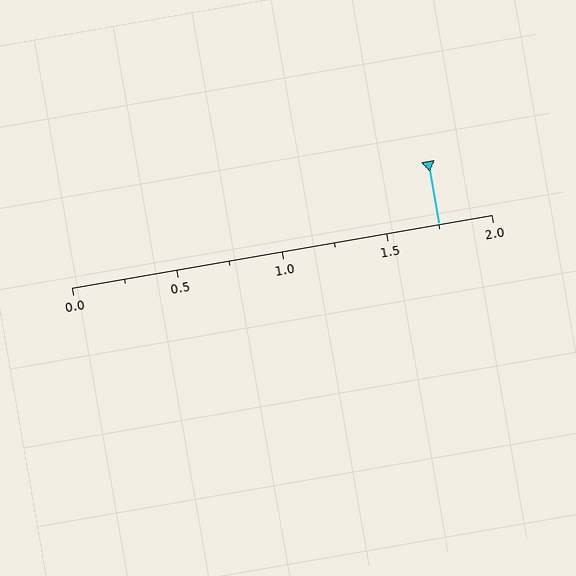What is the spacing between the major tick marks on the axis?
The major ticks are spaced 0.5 apart.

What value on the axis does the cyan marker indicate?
The marker indicates approximately 1.75.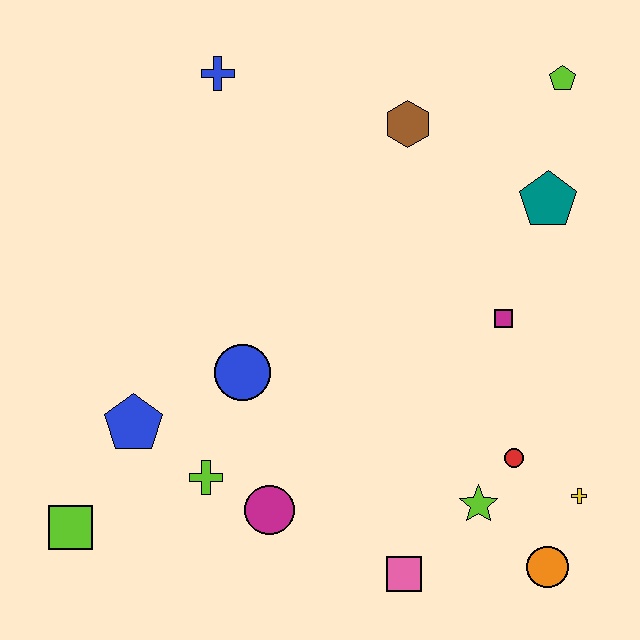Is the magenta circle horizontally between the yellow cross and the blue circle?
Yes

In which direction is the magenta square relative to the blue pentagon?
The magenta square is to the right of the blue pentagon.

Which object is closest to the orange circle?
The yellow cross is closest to the orange circle.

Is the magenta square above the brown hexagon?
No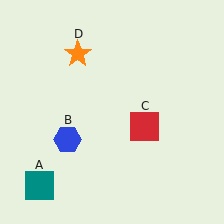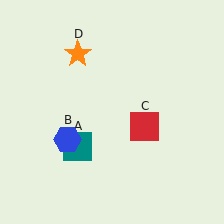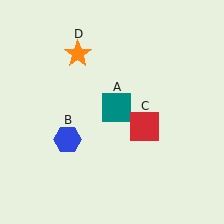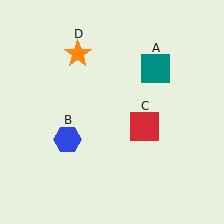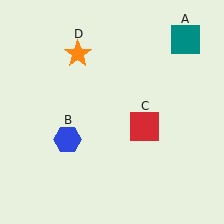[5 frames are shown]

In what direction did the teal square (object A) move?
The teal square (object A) moved up and to the right.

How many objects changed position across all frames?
1 object changed position: teal square (object A).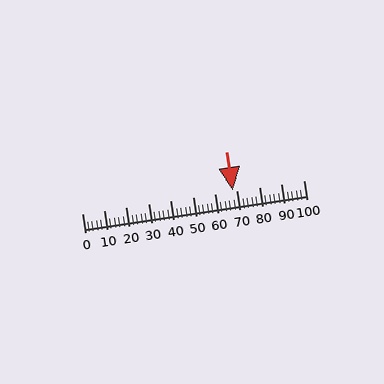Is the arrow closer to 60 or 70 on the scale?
The arrow is closer to 70.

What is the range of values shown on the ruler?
The ruler shows values from 0 to 100.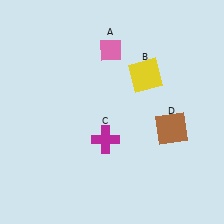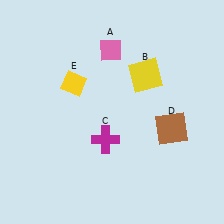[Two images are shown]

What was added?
A yellow diamond (E) was added in Image 2.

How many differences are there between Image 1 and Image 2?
There is 1 difference between the two images.